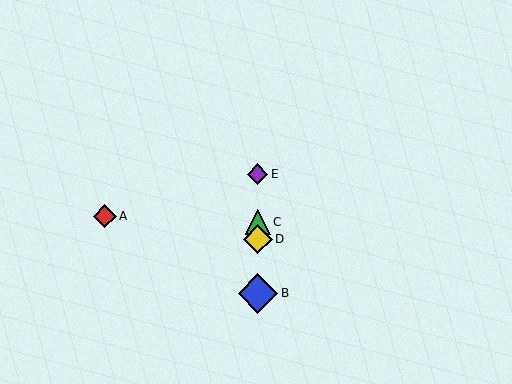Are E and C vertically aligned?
Yes, both are at x≈258.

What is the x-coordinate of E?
Object E is at x≈258.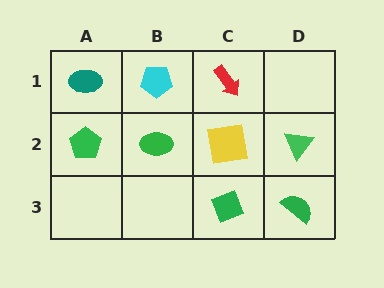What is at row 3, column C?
A green diamond.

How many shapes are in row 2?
4 shapes.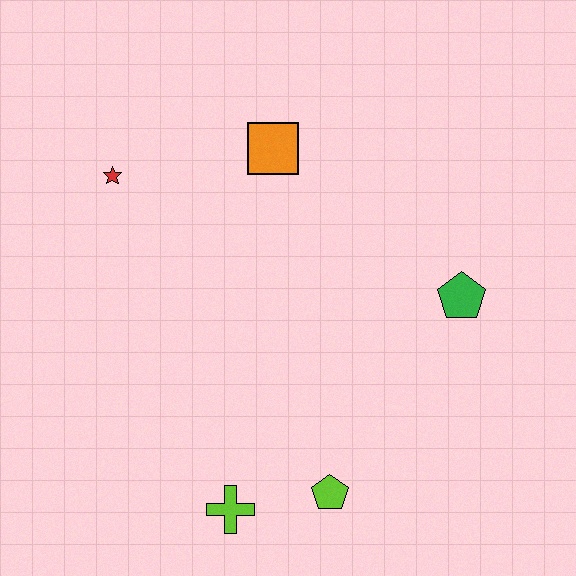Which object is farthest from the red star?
The lime pentagon is farthest from the red star.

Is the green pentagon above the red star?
No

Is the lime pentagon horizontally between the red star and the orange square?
No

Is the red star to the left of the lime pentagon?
Yes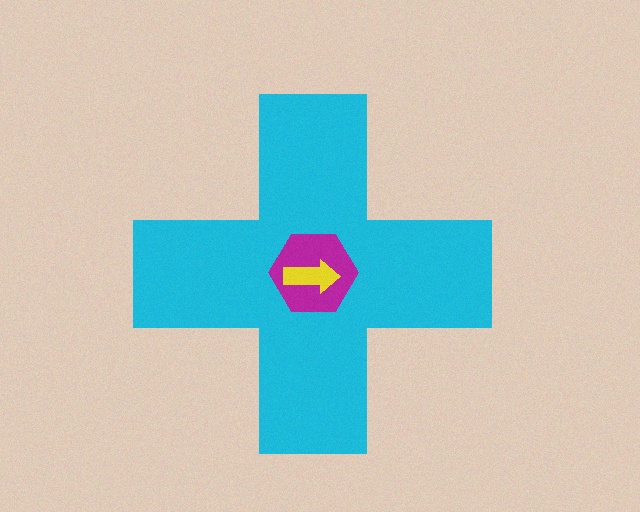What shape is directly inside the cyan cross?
The magenta hexagon.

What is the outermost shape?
The cyan cross.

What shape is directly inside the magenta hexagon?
The yellow arrow.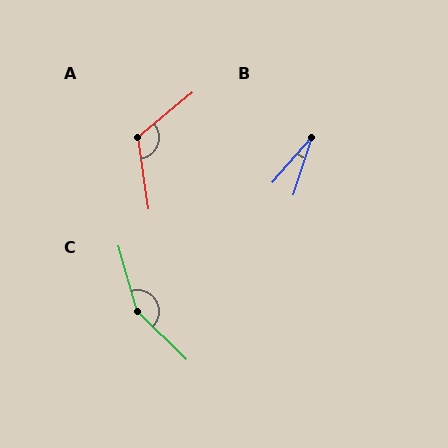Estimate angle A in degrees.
Approximately 121 degrees.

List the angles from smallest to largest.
B (23°), A (121°), C (151°).